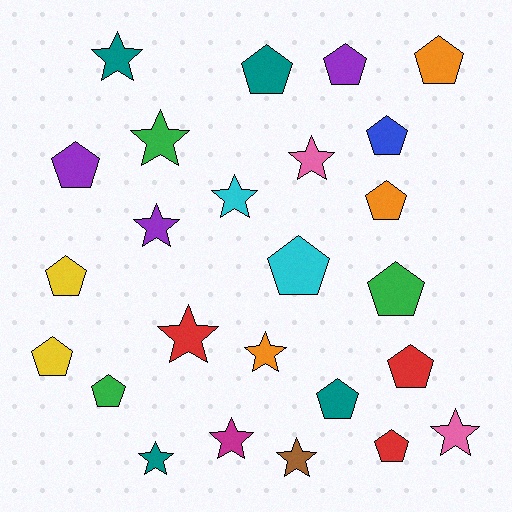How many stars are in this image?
There are 11 stars.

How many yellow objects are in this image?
There are 2 yellow objects.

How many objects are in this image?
There are 25 objects.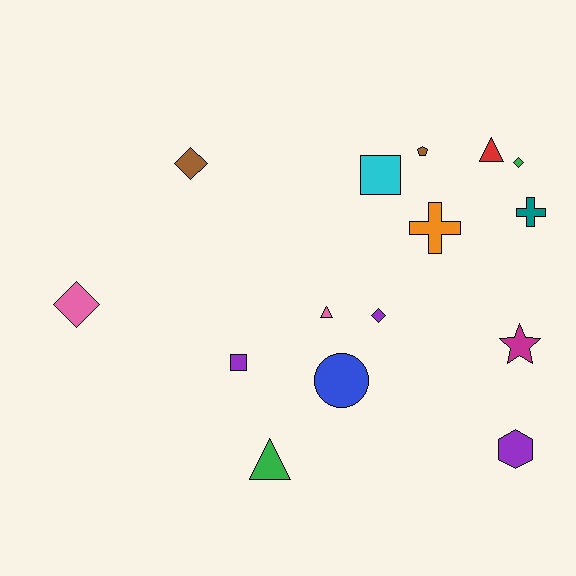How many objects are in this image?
There are 15 objects.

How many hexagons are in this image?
There is 1 hexagon.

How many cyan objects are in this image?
There is 1 cyan object.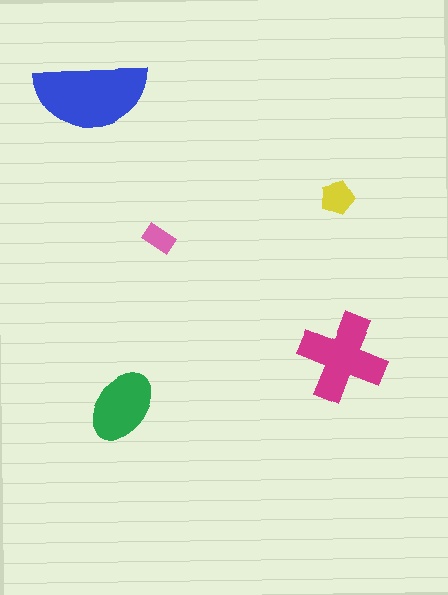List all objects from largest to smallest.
The blue semicircle, the magenta cross, the green ellipse, the yellow pentagon, the pink rectangle.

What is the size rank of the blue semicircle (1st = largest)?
1st.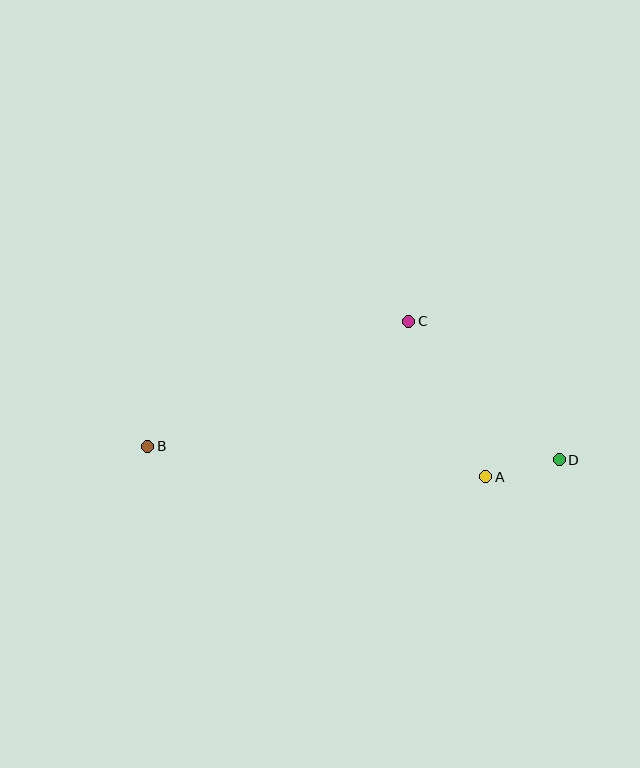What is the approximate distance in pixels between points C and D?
The distance between C and D is approximately 205 pixels.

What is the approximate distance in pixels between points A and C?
The distance between A and C is approximately 174 pixels.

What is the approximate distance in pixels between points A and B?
The distance between A and B is approximately 339 pixels.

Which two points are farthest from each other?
Points B and D are farthest from each other.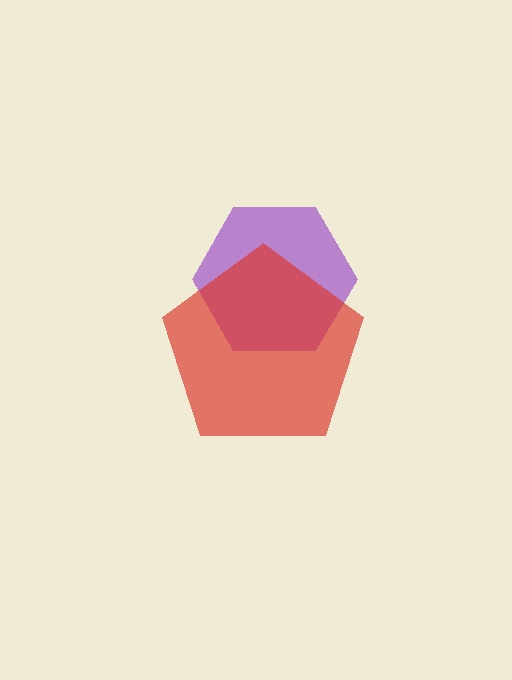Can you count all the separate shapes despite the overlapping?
Yes, there are 2 separate shapes.